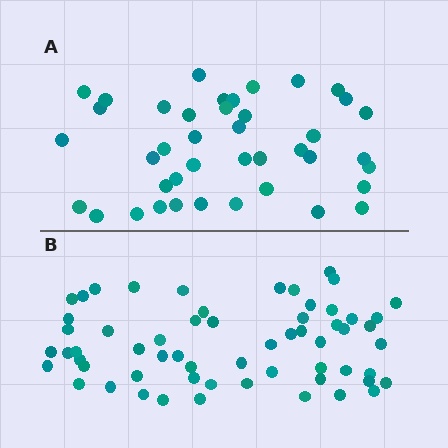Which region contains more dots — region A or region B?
Region B (the bottom region) has more dots.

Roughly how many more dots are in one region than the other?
Region B has approximately 20 more dots than region A.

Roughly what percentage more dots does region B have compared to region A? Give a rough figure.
About 45% more.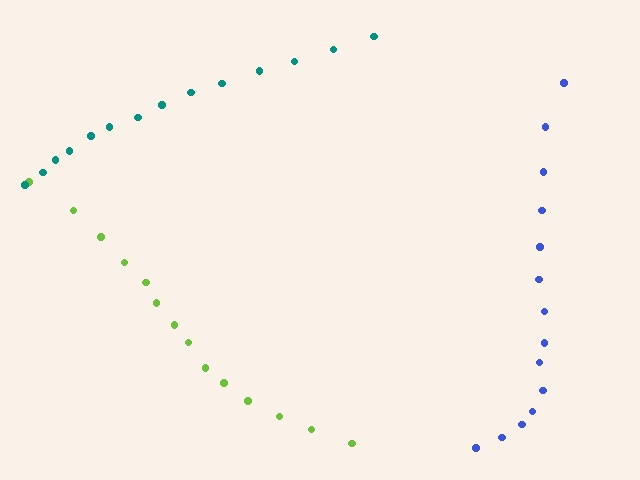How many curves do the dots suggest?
There are 3 distinct paths.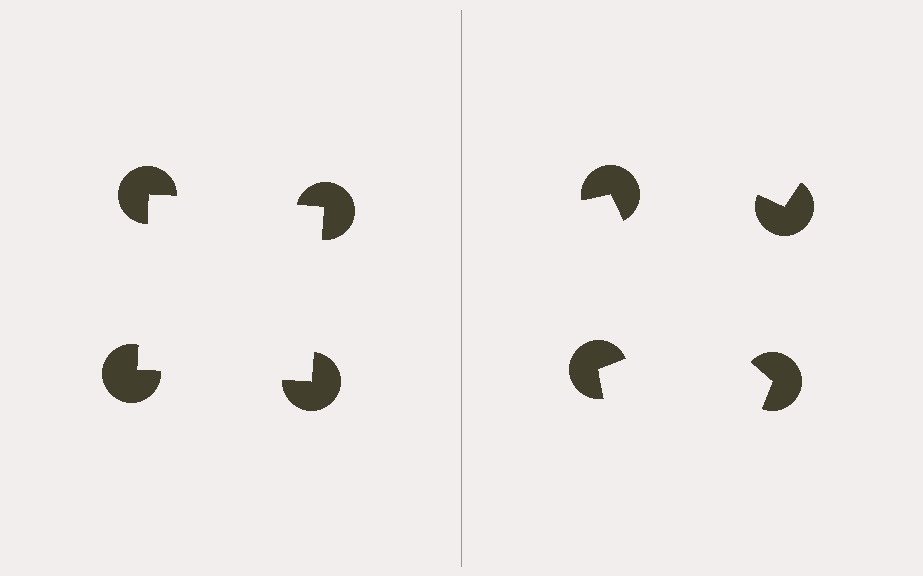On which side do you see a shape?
An illusory square appears on the left side. On the right side the wedge cuts are rotated, so no coherent shape forms.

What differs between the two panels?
The pac-man discs are positioned identically on both sides; only the wedge orientations differ. On the left they align to a square; on the right they are misaligned.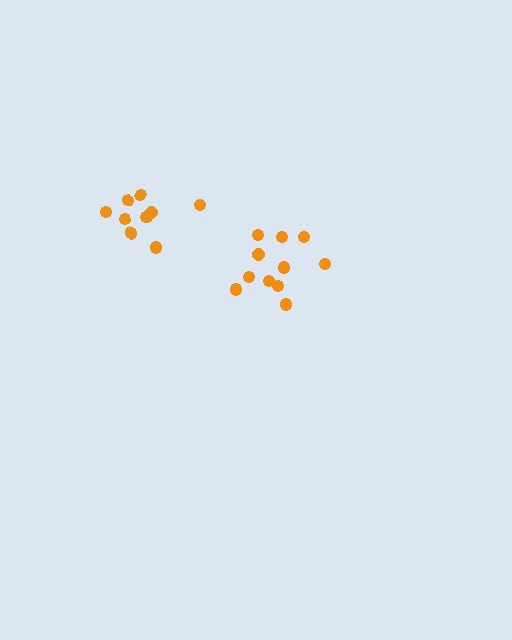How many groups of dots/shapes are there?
There are 2 groups.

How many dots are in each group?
Group 1: 9 dots, Group 2: 11 dots (20 total).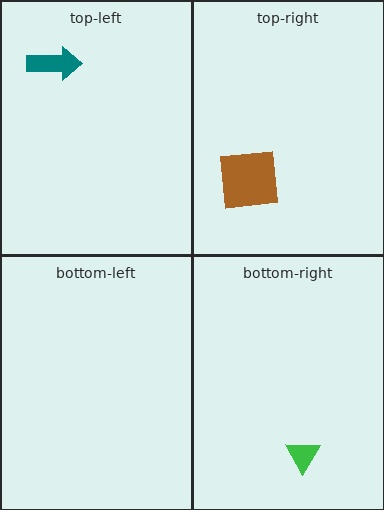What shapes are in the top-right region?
The brown square.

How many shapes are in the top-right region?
1.